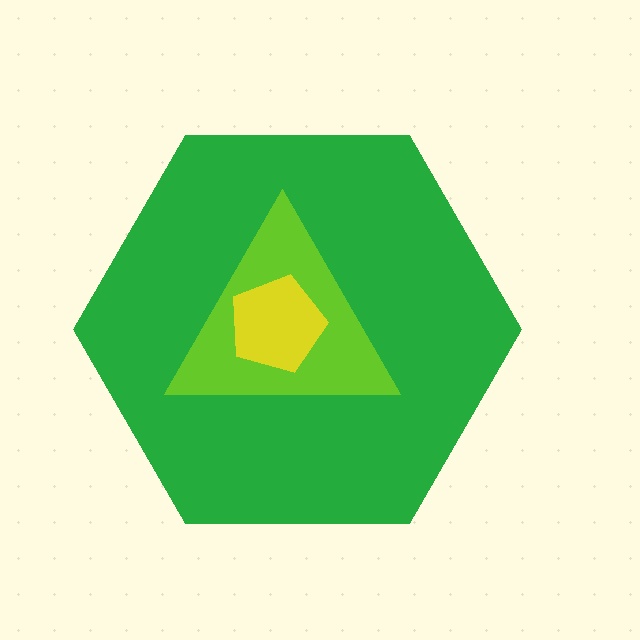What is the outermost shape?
The green hexagon.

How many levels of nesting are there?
3.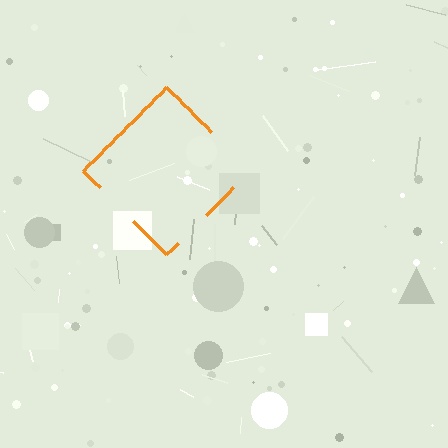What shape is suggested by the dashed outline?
The dashed outline suggests a diamond.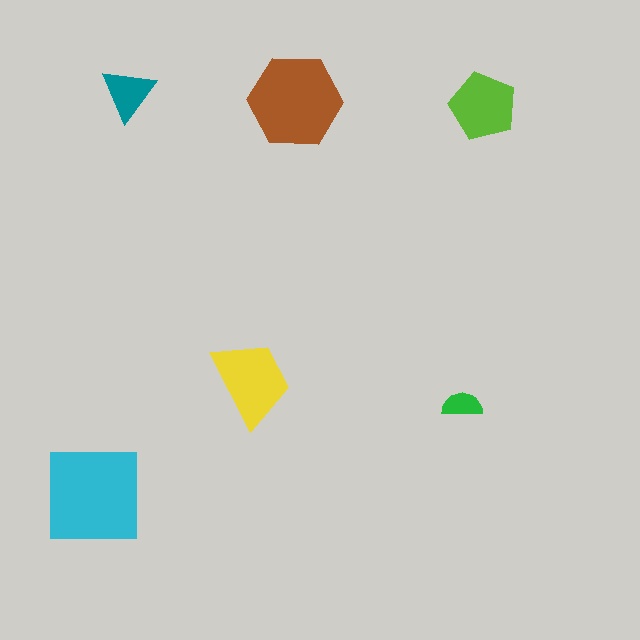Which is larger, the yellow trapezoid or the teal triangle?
The yellow trapezoid.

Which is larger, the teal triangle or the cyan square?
The cyan square.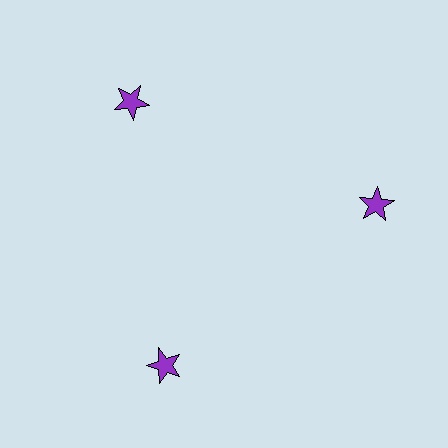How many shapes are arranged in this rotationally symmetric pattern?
There are 3 shapes, arranged in 3 groups of 1.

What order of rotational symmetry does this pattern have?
This pattern has 3-fold rotational symmetry.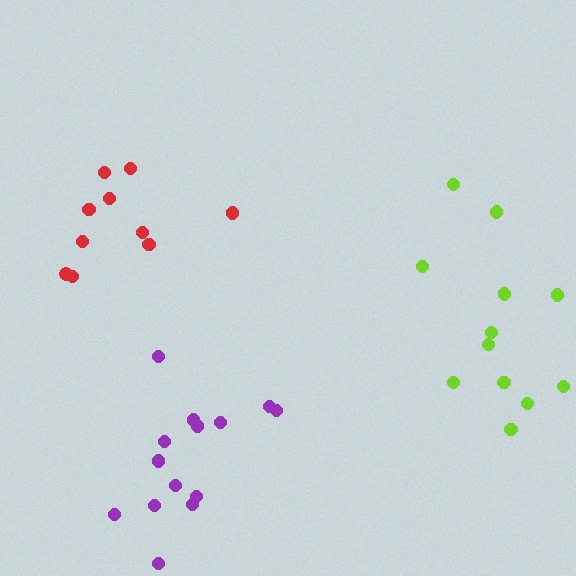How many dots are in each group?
Group 1: 14 dots, Group 2: 12 dots, Group 3: 10 dots (36 total).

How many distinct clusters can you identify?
There are 3 distinct clusters.